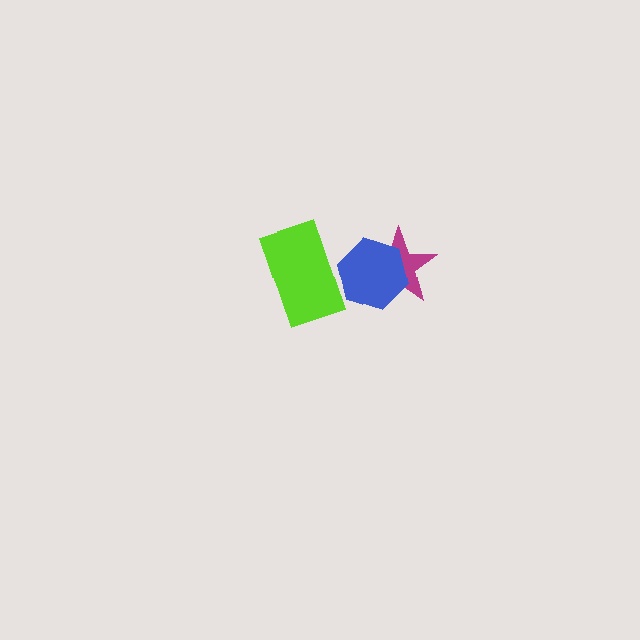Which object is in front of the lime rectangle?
The blue hexagon is in front of the lime rectangle.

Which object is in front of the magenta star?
The blue hexagon is in front of the magenta star.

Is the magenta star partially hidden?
Yes, it is partially covered by another shape.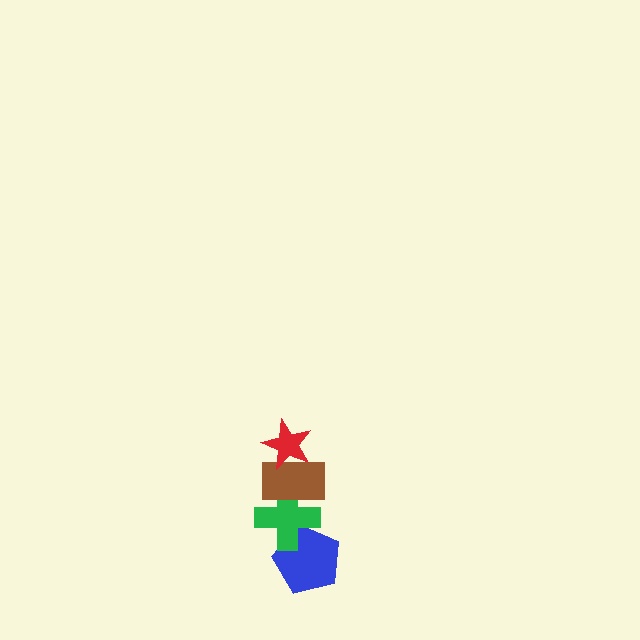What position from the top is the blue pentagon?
The blue pentagon is 4th from the top.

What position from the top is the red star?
The red star is 1st from the top.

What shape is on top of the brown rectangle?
The red star is on top of the brown rectangle.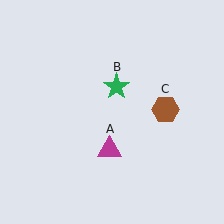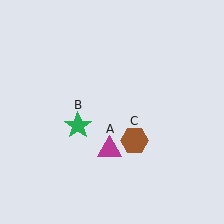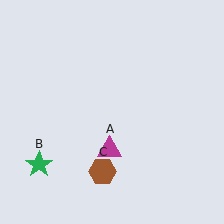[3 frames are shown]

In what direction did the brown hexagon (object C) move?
The brown hexagon (object C) moved down and to the left.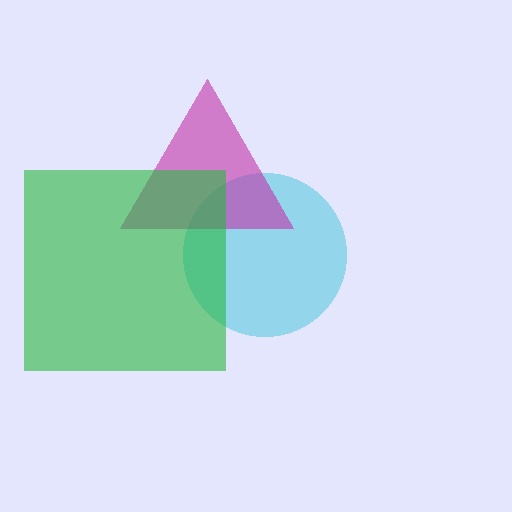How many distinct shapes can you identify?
There are 3 distinct shapes: a cyan circle, a magenta triangle, a green square.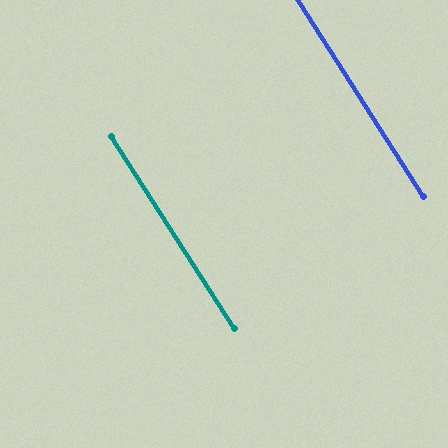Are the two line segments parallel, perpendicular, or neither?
Parallel — their directions differ by only 0.1°.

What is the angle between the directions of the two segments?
Approximately 0 degrees.